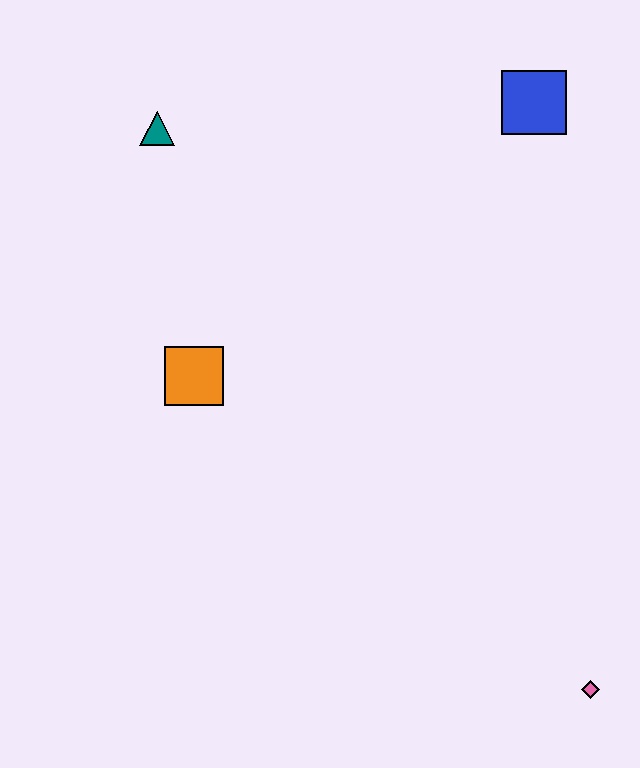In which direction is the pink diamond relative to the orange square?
The pink diamond is to the right of the orange square.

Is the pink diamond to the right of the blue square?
Yes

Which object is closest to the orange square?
The teal triangle is closest to the orange square.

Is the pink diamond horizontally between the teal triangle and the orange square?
No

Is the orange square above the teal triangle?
No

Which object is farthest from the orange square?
The pink diamond is farthest from the orange square.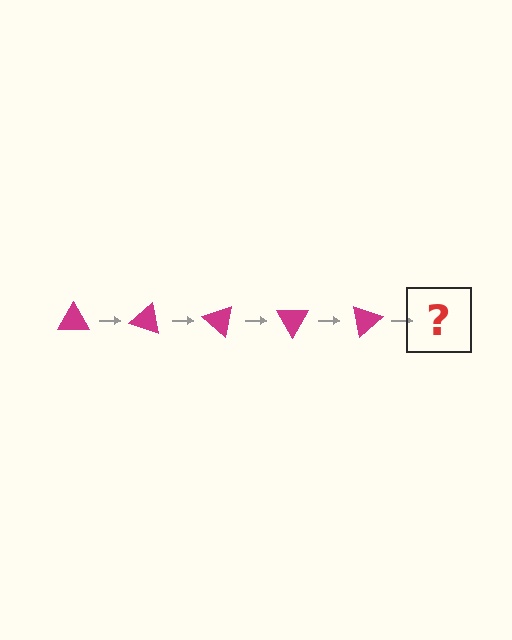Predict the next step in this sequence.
The next step is a magenta triangle rotated 100 degrees.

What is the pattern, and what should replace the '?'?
The pattern is that the triangle rotates 20 degrees each step. The '?' should be a magenta triangle rotated 100 degrees.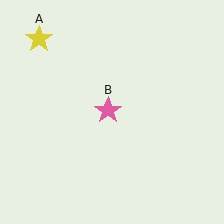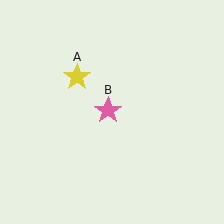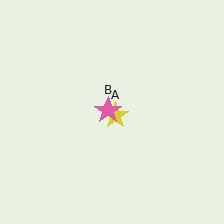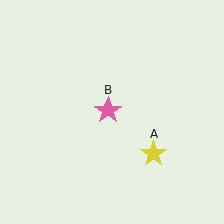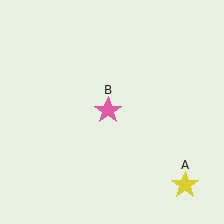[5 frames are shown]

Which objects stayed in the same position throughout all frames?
Pink star (object B) remained stationary.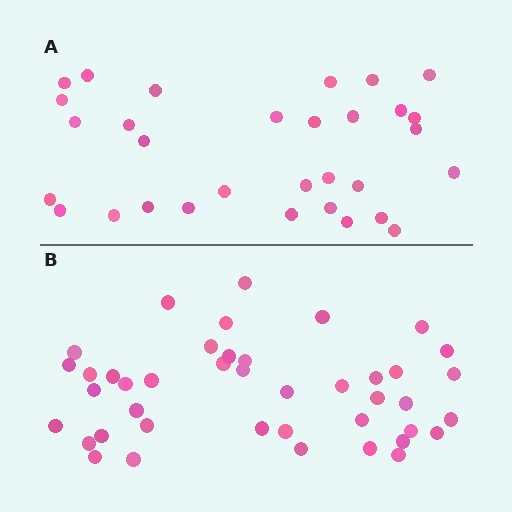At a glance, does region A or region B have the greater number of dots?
Region B (the bottom region) has more dots.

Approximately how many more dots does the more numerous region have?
Region B has roughly 12 or so more dots than region A.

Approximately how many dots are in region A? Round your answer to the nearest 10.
About 30 dots. (The exact count is 31, which rounds to 30.)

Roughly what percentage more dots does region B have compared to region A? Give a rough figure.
About 35% more.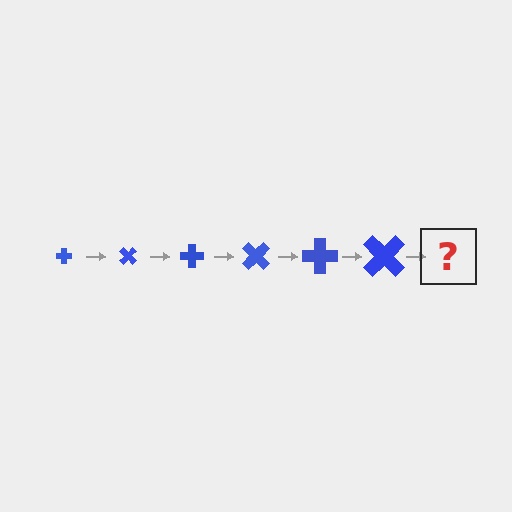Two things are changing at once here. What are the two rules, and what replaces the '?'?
The two rules are that the cross grows larger each step and it rotates 45 degrees each step. The '?' should be a cross, larger than the previous one and rotated 270 degrees from the start.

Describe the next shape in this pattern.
It should be a cross, larger than the previous one and rotated 270 degrees from the start.